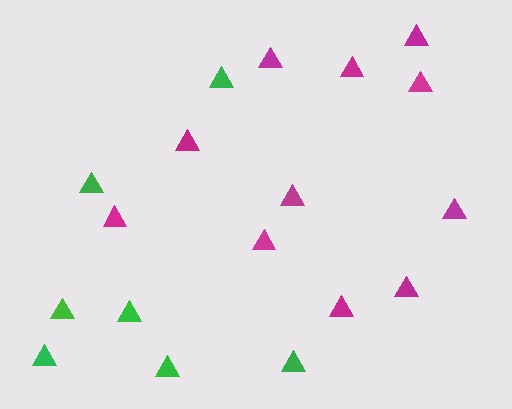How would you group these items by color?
There are 2 groups: one group of magenta triangles (11) and one group of green triangles (7).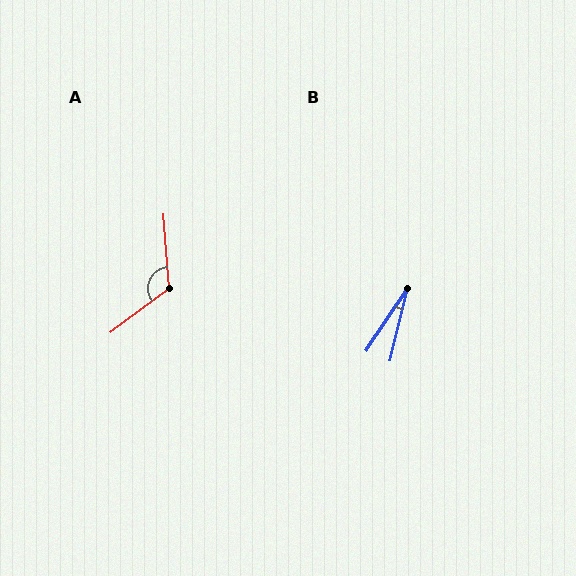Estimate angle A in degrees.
Approximately 123 degrees.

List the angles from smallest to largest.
B (20°), A (123°).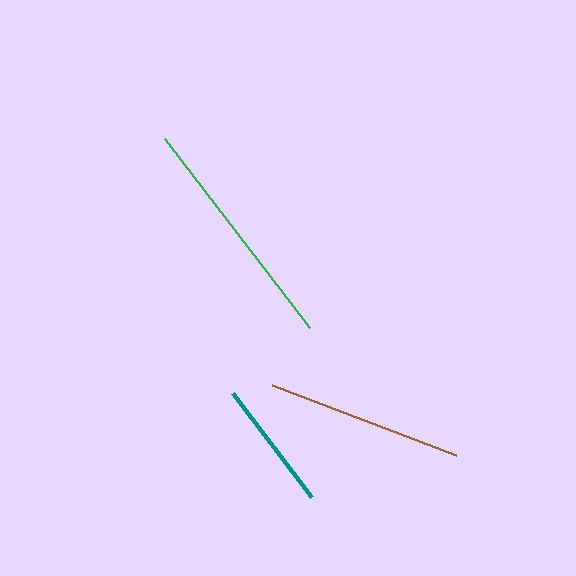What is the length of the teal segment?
The teal segment is approximately 131 pixels long.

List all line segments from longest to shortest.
From longest to shortest: green, brown, teal.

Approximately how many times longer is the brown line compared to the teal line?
The brown line is approximately 1.5 times the length of the teal line.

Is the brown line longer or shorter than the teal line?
The brown line is longer than the teal line.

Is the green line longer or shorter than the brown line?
The green line is longer than the brown line.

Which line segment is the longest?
The green line is the longest at approximately 239 pixels.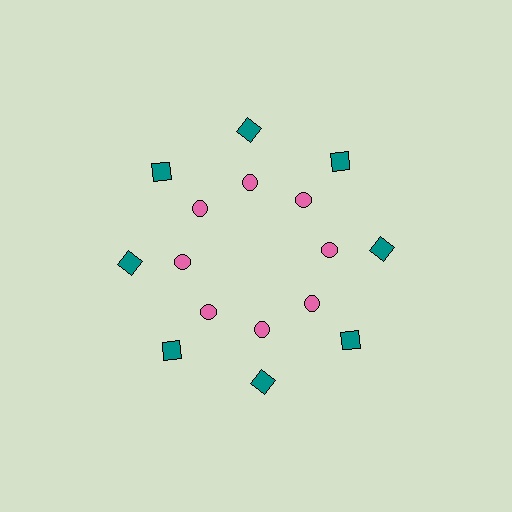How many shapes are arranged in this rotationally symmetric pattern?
There are 16 shapes, arranged in 8 groups of 2.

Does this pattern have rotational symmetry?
Yes, this pattern has 8-fold rotational symmetry. It looks the same after rotating 45 degrees around the center.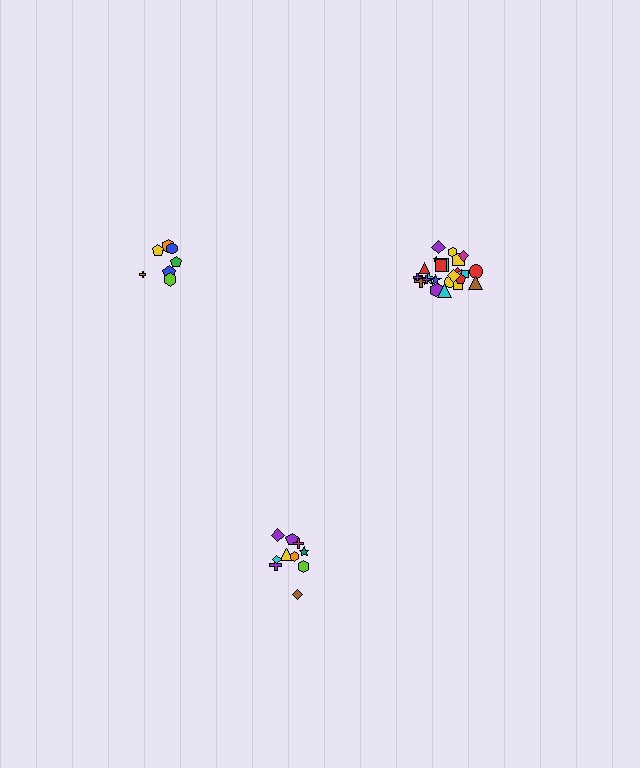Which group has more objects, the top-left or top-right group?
The top-right group.